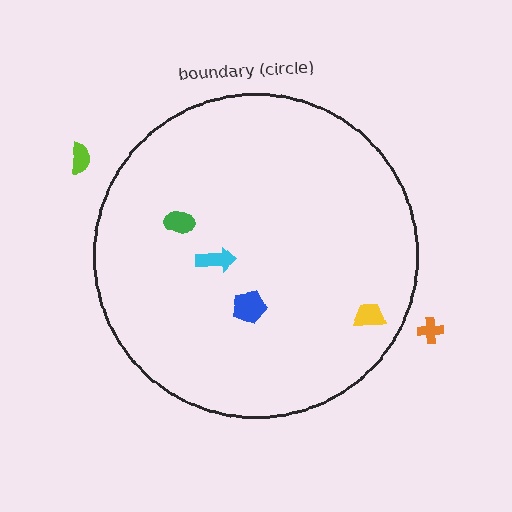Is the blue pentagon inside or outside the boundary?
Inside.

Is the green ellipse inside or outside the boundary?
Inside.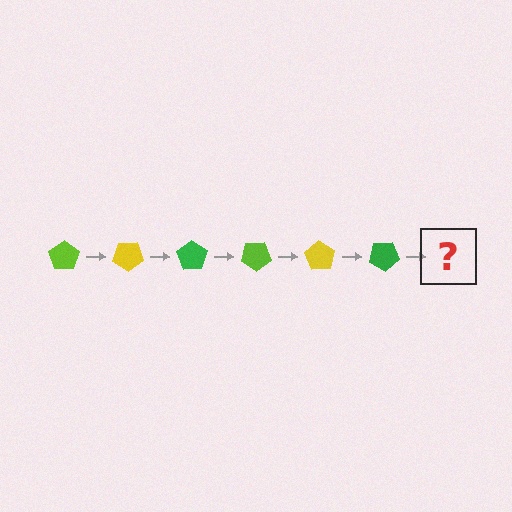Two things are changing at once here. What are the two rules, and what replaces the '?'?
The two rules are that it rotates 35 degrees each step and the color cycles through lime, yellow, and green. The '?' should be a lime pentagon, rotated 210 degrees from the start.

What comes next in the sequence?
The next element should be a lime pentagon, rotated 210 degrees from the start.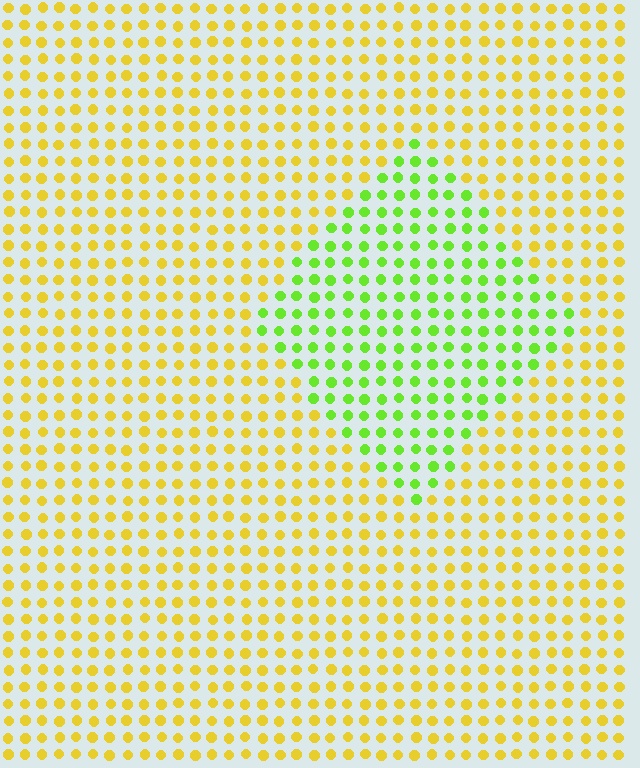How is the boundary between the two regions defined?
The boundary is defined purely by a slight shift in hue (about 50 degrees). Spacing, size, and orientation are identical on both sides.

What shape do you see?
I see a diamond.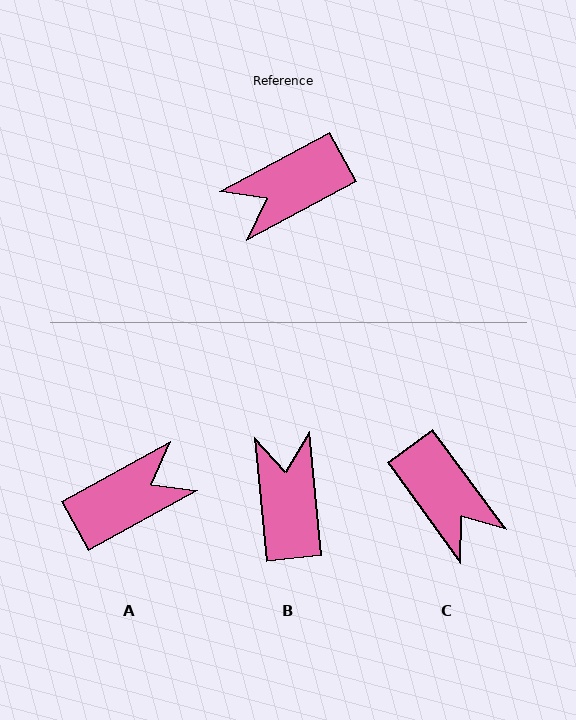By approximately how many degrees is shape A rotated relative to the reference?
Approximately 180 degrees clockwise.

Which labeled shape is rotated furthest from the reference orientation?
A, about 180 degrees away.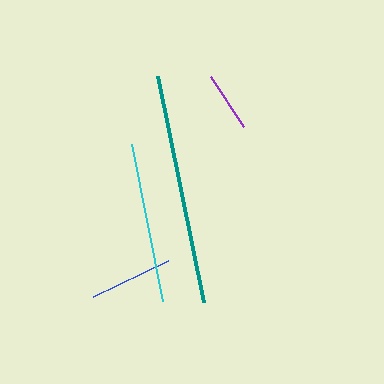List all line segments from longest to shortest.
From longest to shortest: teal, cyan, blue, purple.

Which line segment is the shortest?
The purple line is the shortest at approximately 60 pixels.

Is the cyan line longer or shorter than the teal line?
The teal line is longer than the cyan line.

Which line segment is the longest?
The teal line is the longest at approximately 231 pixels.